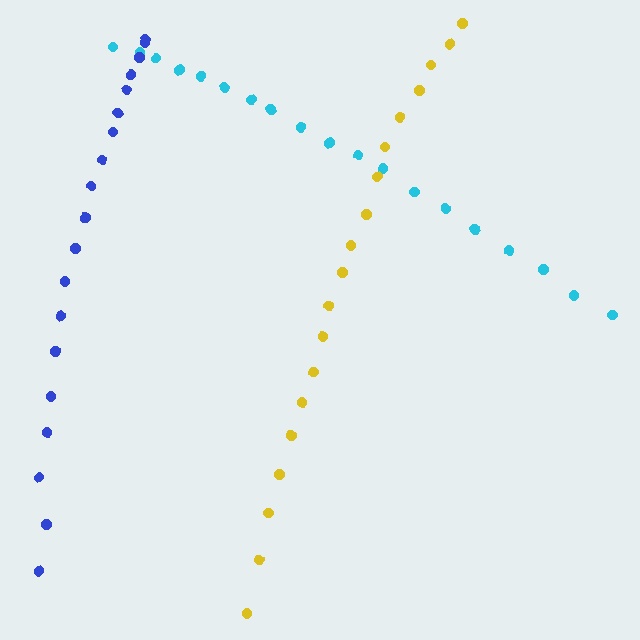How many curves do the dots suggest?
There are 3 distinct paths.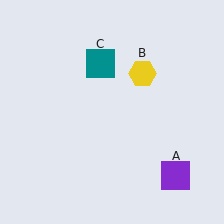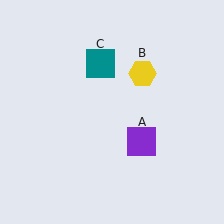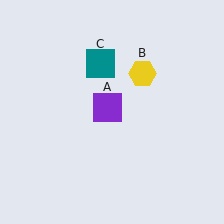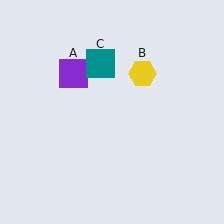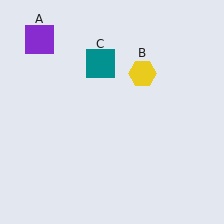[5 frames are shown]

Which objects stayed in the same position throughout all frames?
Yellow hexagon (object B) and teal square (object C) remained stationary.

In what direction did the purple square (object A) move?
The purple square (object A) moved up and to the left.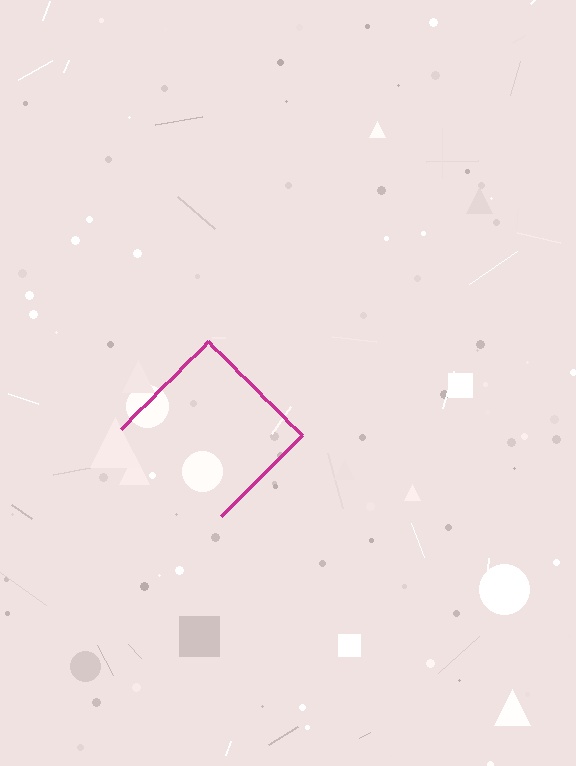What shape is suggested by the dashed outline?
The dashed outline suggests a diamond.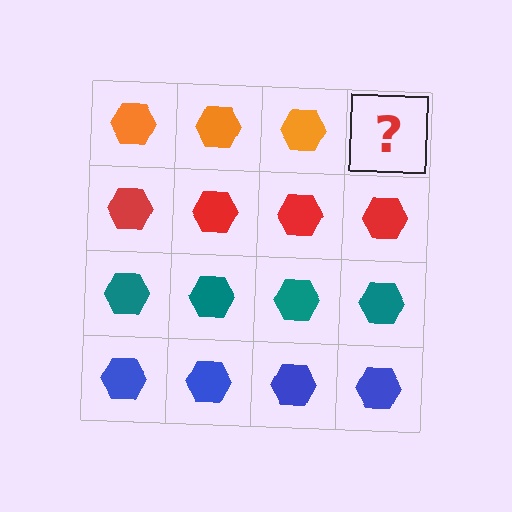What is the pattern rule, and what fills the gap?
The rule is that each row has a consistent color. The gap should be filled with an orange hexagon.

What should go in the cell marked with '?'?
The missing cell should contain an orange hexagon.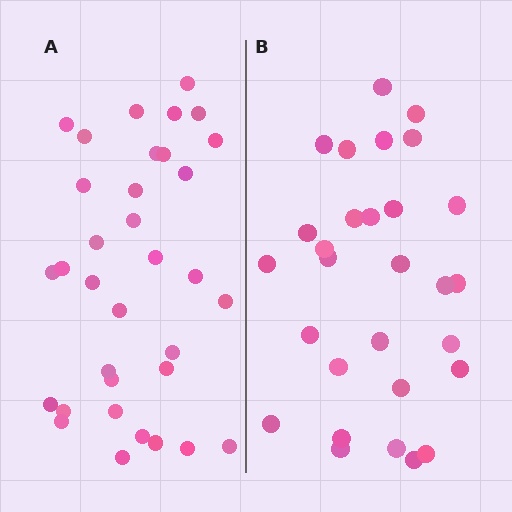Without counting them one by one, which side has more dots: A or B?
Region A (the left region) has more dots.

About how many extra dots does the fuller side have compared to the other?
Region A has about 5 more dots than region B.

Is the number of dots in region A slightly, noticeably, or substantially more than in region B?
Region A has only slightly more — the two regions are fairly close. The ratio is roughly 1.2 to 1.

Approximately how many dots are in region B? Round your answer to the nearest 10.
About 30 dots. (The exact count is 29, which rounds to 30.)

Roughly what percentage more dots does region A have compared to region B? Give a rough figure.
About 15% more.